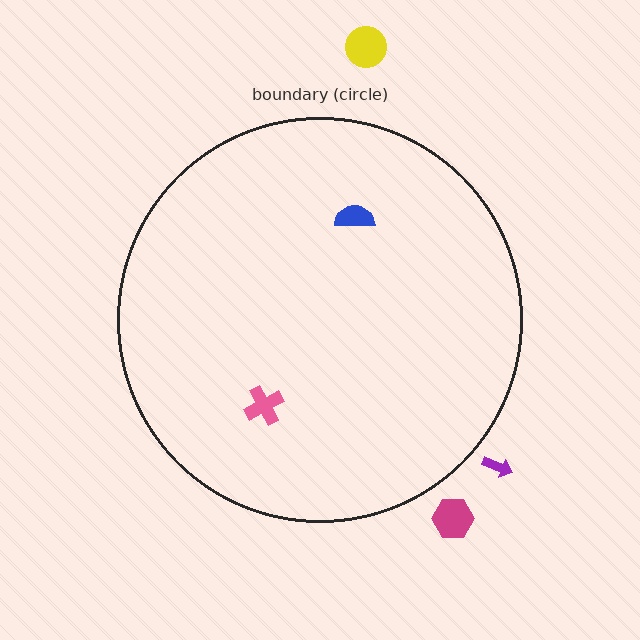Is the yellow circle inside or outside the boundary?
Outside.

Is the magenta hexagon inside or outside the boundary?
Outside.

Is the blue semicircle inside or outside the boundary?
Inside.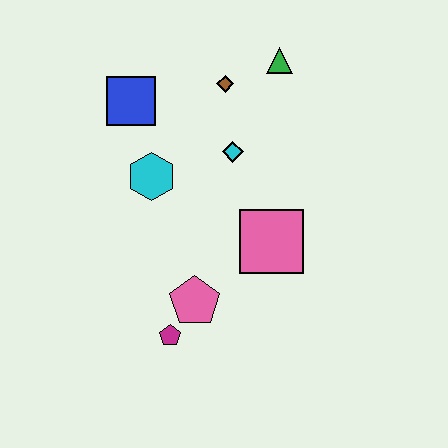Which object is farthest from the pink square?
The blue square is farthest from the pink square.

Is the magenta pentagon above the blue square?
No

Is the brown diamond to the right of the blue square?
Yes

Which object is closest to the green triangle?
The brown diamond is closest to the green triangle.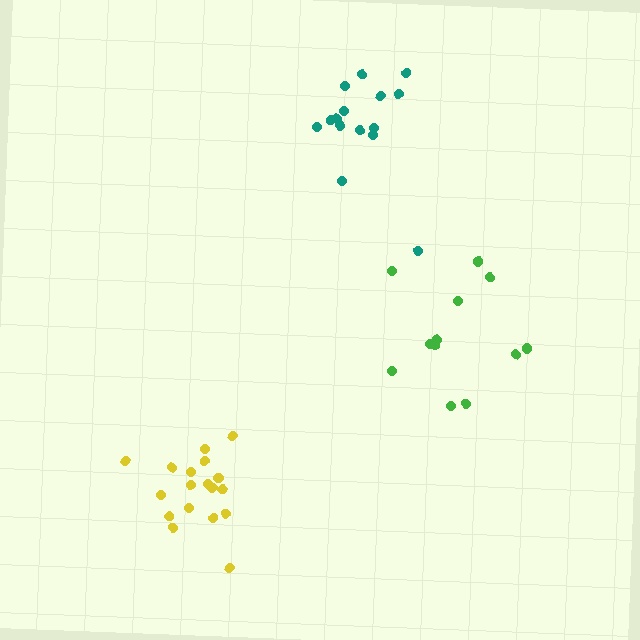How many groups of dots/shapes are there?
There are 3 groups.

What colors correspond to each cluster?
The clusters are colored: teal, yellow, green.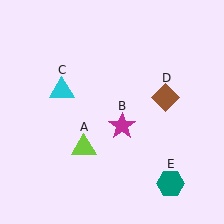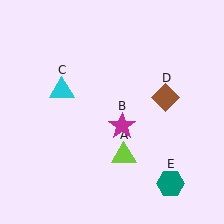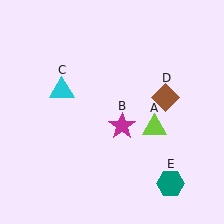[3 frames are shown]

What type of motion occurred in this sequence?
The lime triangle (object A) rotated counterclockwise around the center of the scene.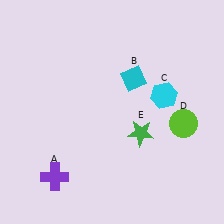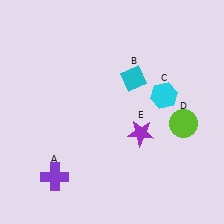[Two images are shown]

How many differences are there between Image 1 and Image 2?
There is 1 difference between the two images.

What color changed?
The star (E) changed from green in Image 1 to purple in Image 2.